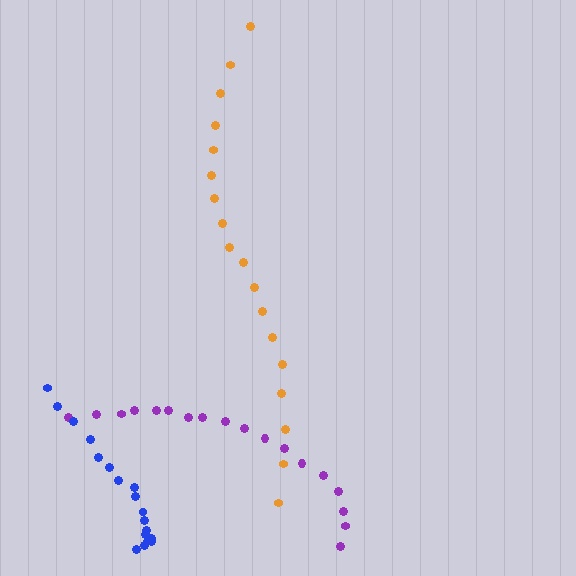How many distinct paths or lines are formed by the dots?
There are 3 distinct paths.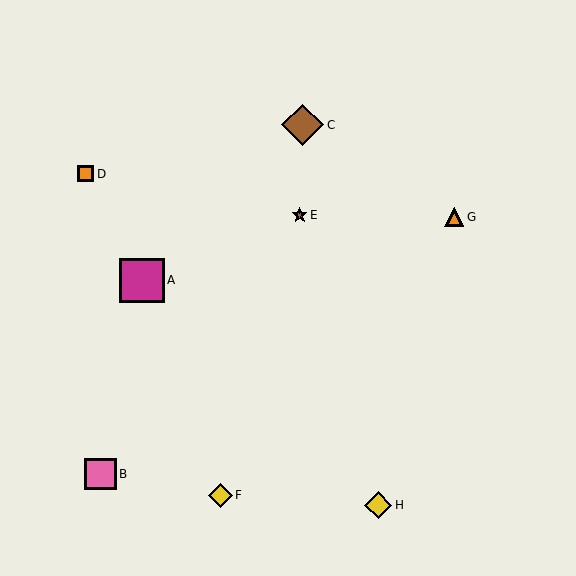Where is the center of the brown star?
The center of the brown star is at (300, 215).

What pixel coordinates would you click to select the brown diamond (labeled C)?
Click at (303, 125) to select the brown diamond C.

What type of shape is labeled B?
Shape B is a pink square.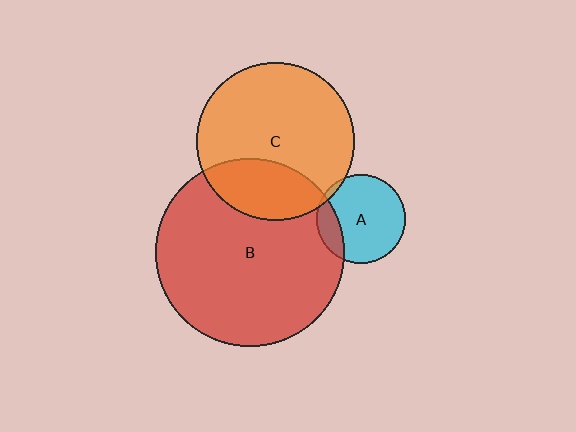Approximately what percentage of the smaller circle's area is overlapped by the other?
Approximately 20%.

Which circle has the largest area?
Circle B (red).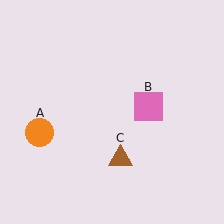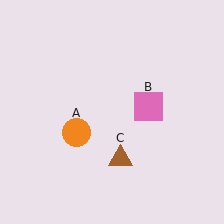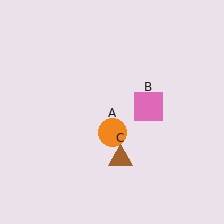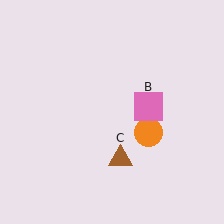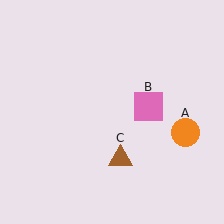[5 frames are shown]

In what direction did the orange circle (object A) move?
The orange circle (object A) moved right.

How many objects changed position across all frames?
1 object changed position: orange circle (object A).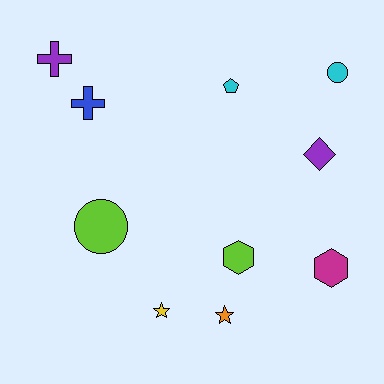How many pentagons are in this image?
There is 1 pentagon.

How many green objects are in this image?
There are no green objects.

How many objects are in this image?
There are 10 objects.